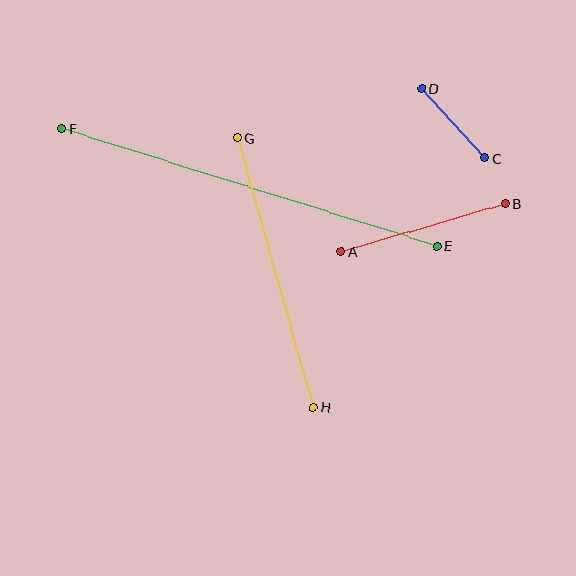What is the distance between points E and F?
The distance is approximately 393 pixels.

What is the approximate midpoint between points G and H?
The midpoint is at approximately (275, 273) pixels.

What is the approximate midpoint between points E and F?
The midpoint is at approximately (249, 187) pixels.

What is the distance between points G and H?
The distance is approximately 280 pixels.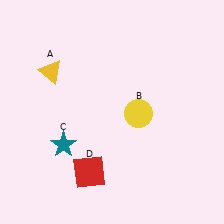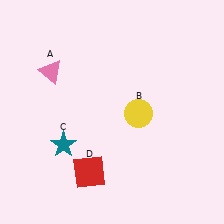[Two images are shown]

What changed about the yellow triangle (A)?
In Image 1, A is yellow. In Image 2, it changed to pink.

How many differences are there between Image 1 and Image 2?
There is 1 difference between the two images.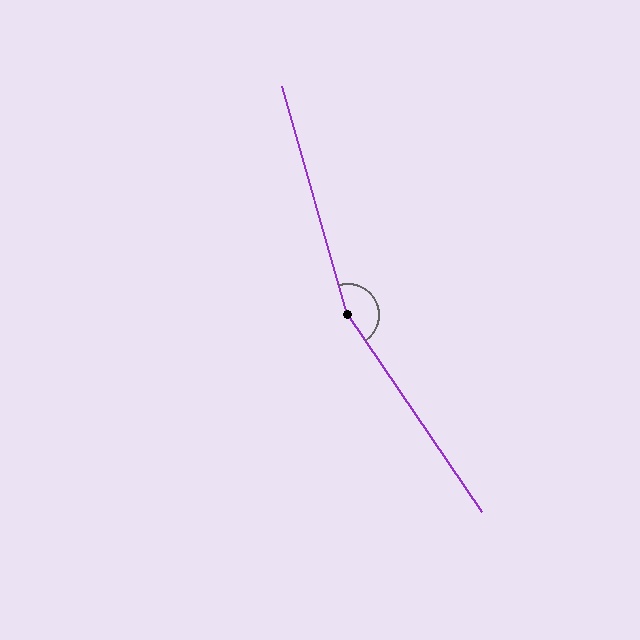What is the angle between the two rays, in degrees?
Approximately 162 degrees.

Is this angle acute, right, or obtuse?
It is obtuse.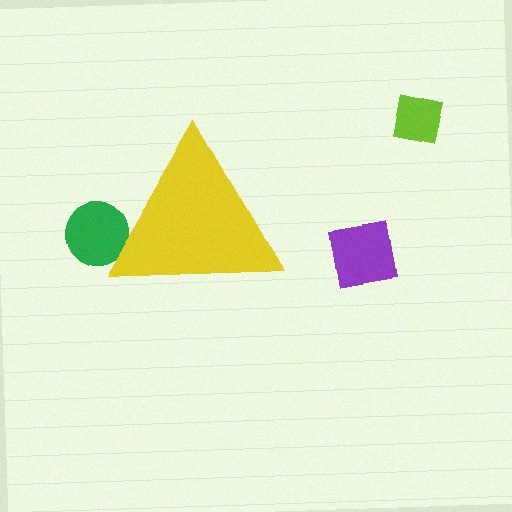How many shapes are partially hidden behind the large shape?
1 shape is partially hidden.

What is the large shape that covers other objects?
A yellow triangle.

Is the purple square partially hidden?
No, the purple square is fully visible.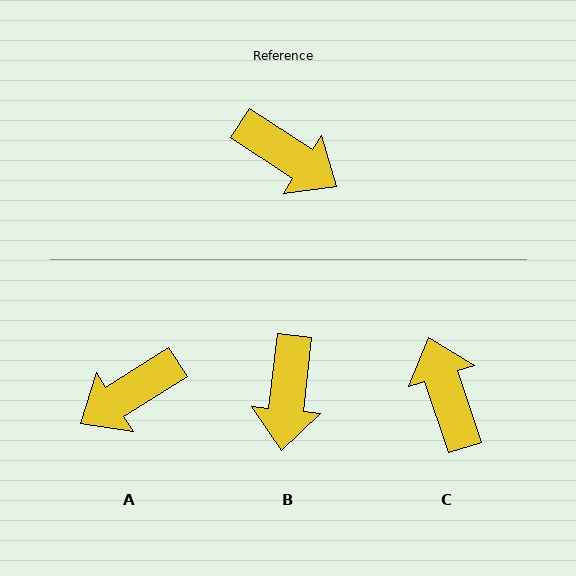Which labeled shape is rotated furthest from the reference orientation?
C, about 141 degrees away.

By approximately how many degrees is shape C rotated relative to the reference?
Approximately 141 degrees counter-clockwise.